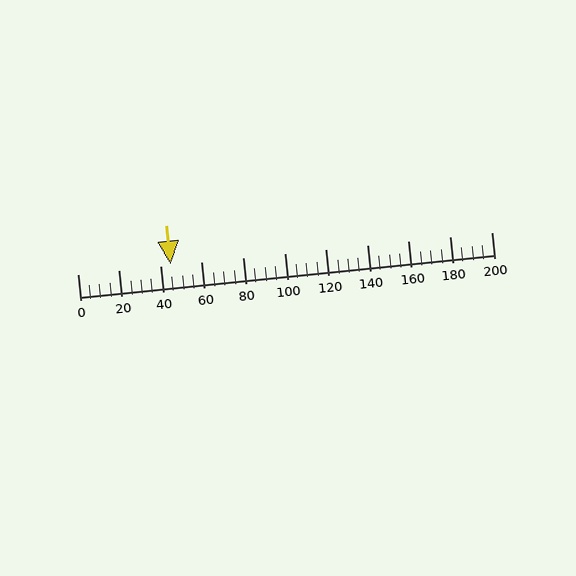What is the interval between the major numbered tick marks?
The major tick marks are spaced 20 units apart.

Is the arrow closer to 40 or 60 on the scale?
The arrow is closer to 40.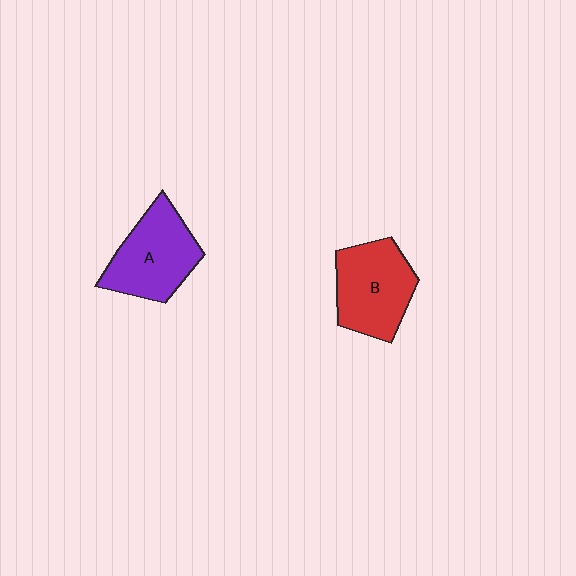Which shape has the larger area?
Shape A (purple).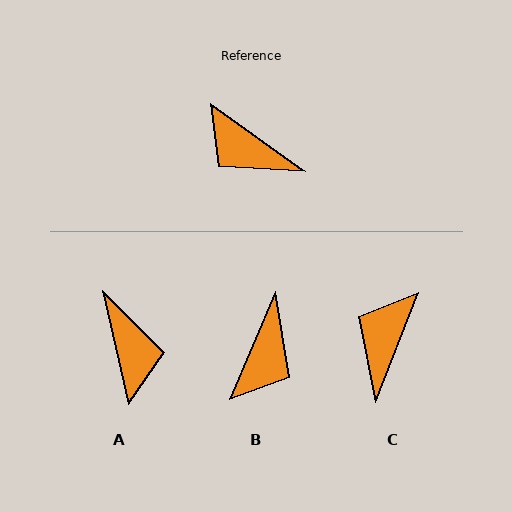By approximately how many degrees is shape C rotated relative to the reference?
Approximately 76 degrees clockwise.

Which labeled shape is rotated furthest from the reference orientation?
A, about 139 degrees away.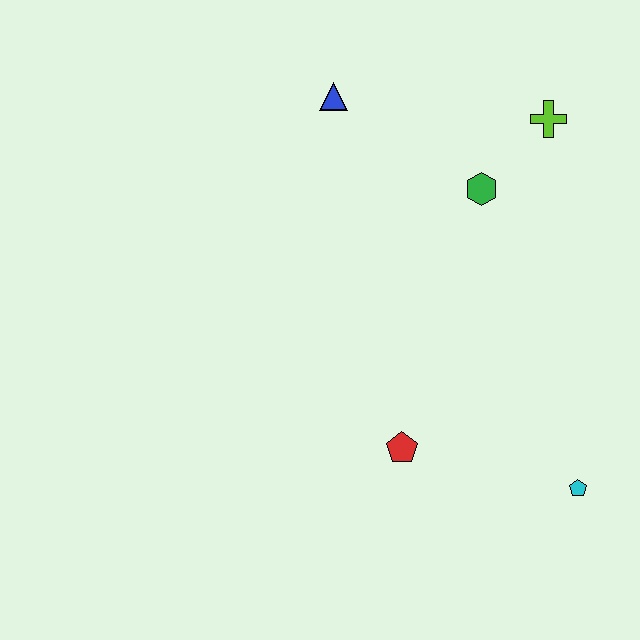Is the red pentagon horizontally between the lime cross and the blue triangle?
Yes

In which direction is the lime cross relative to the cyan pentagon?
The lime cross is above the cyan pentagon.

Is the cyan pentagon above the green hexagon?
No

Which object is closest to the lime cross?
The green hexagon is closest to the lime cross.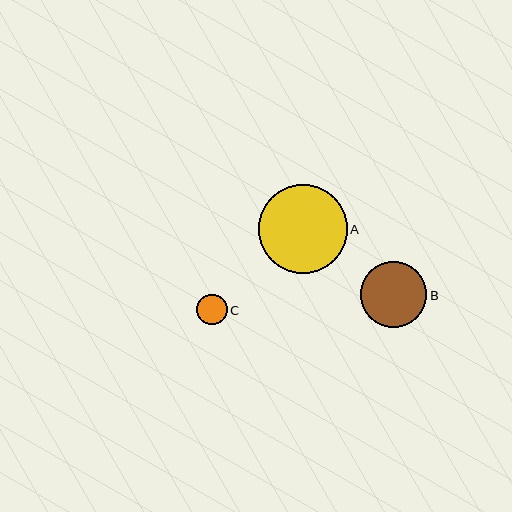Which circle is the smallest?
Circle C is the smallest with a size of approximately 31 pixels.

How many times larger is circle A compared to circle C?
Circle A is approximately 2.9 times the size of circle C.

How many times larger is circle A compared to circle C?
Circle A is approximately 2.9 times the size of circle C.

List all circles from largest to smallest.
From largest to smallest: A, B, C.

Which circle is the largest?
Circle A is the largest with a size of approximately 88 pixels.